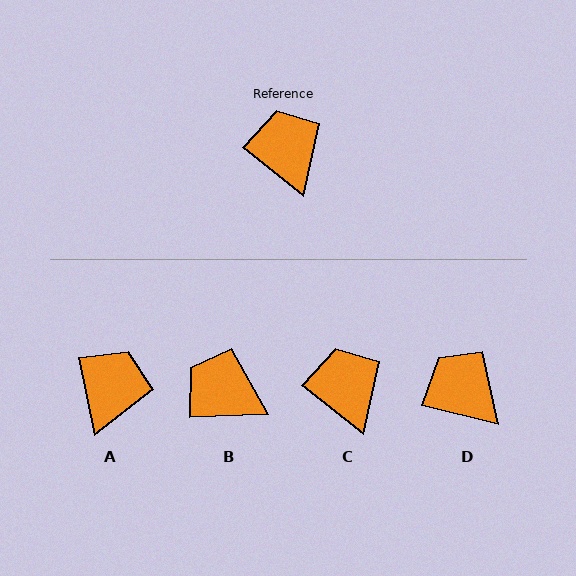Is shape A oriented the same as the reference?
No, it is off by about 40 degrees.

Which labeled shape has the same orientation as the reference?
C.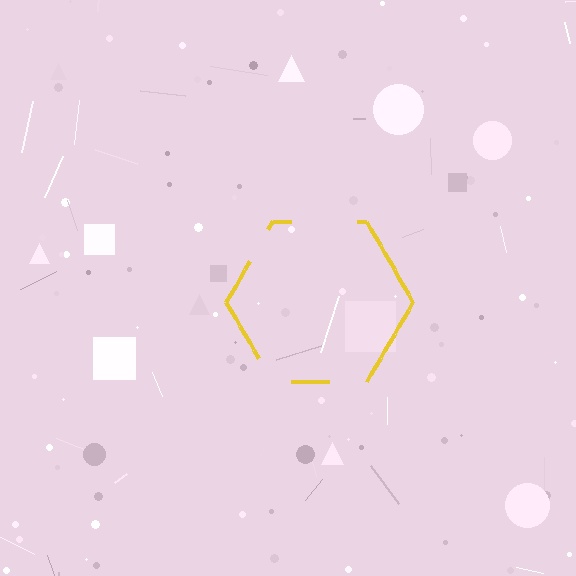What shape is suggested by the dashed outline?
The dashed outline suggests a hexagon.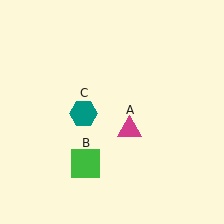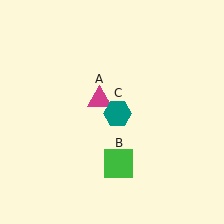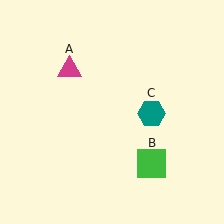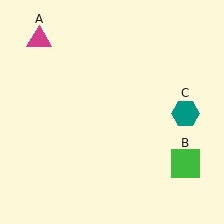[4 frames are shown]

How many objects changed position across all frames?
3 objects changed position: magenta triangle (object A), green square (object B), teal hexagon (object C).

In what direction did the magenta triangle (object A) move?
The magenta triangle (object A) moved up and to the left.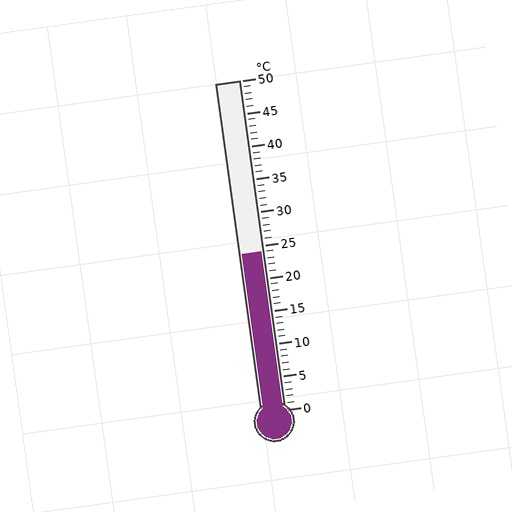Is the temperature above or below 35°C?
The temperature is below 35°C.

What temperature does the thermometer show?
The thermometer shows approximately 24°C.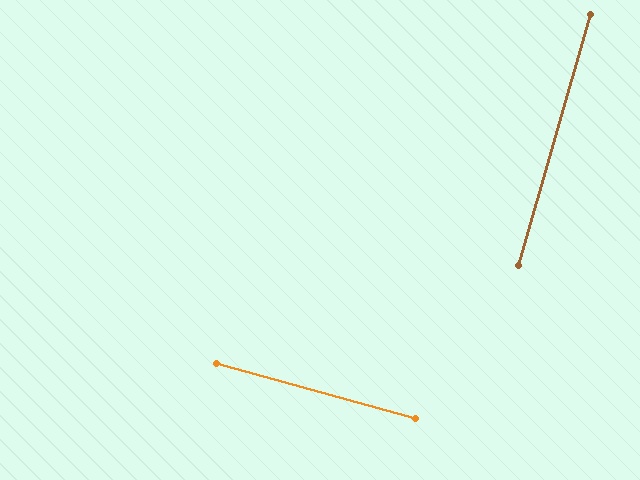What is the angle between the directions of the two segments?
Approximately 90 degrees.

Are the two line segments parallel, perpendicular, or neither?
Perpendicular — they meet at approximately 90°.